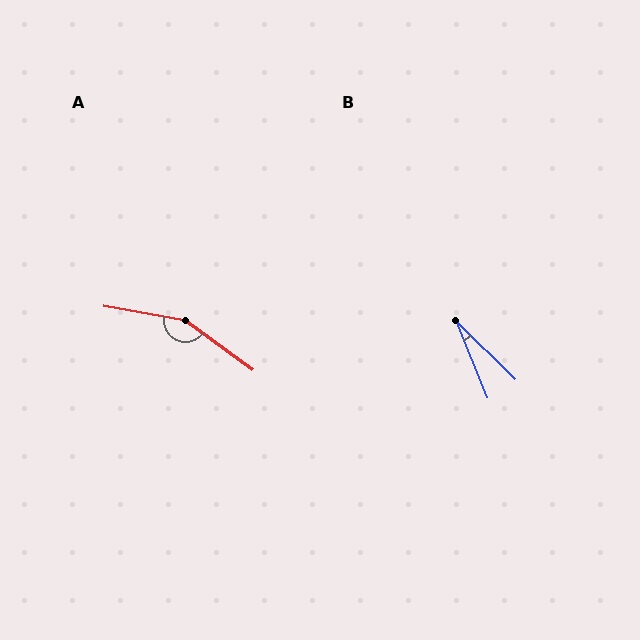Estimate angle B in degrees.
Approximately 23 degrees.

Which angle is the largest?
A, at approximately 154 degrees.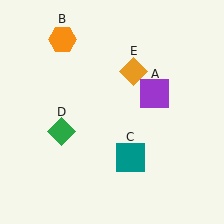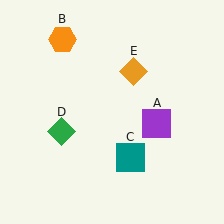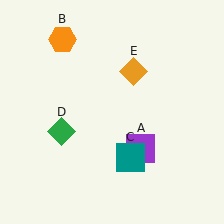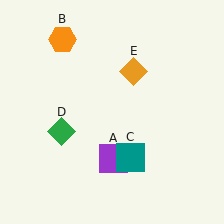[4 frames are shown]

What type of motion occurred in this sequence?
The purple square (object A) rotated clockwise around the center of the scene.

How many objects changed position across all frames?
1 object changed position: purple square (object A).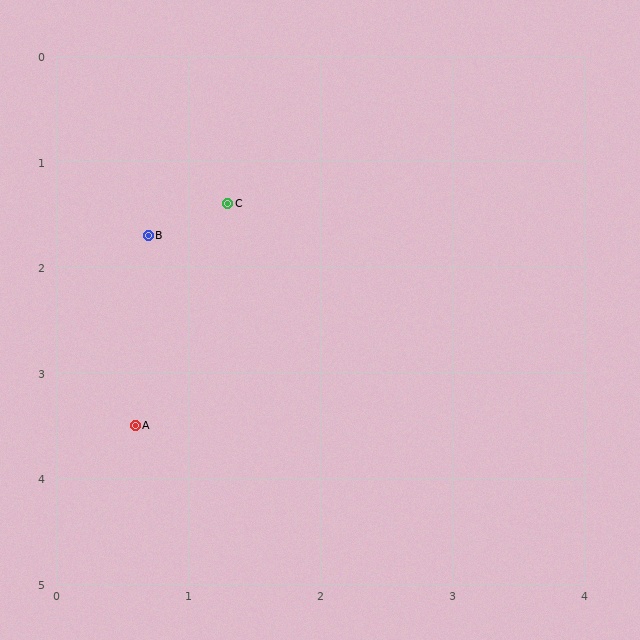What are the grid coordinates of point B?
Point B is at approximately (0.7, 1.7).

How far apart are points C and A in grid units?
Points C and A are about 2.2 grid units apart.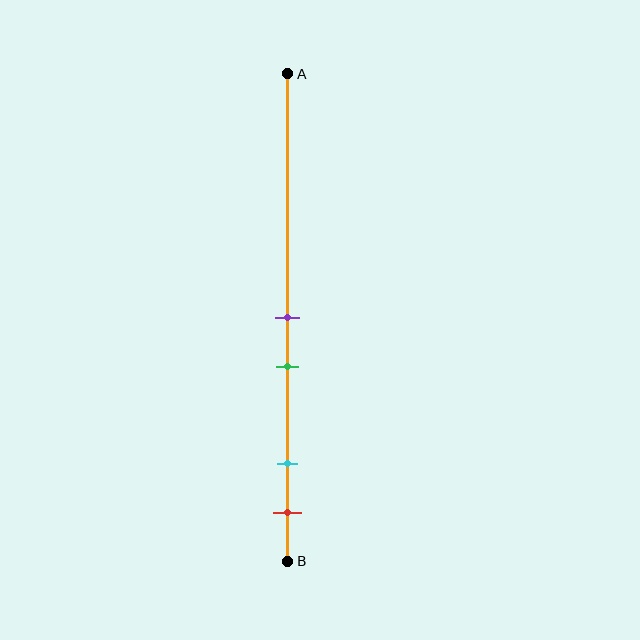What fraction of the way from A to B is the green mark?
The green mark is approximately 60% (0.6) of the way from A to B.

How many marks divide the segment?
There are 4 marks dividing the segment.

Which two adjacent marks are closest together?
The purple and green marks are the closest adjacent pair.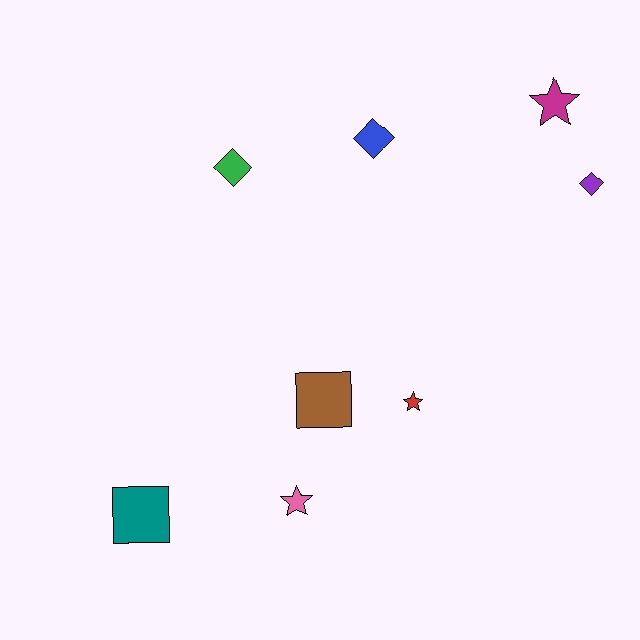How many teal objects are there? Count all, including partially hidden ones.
There is 1 teal object.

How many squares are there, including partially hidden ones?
There are 2 squares.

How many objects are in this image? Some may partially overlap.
There are 8 objects.